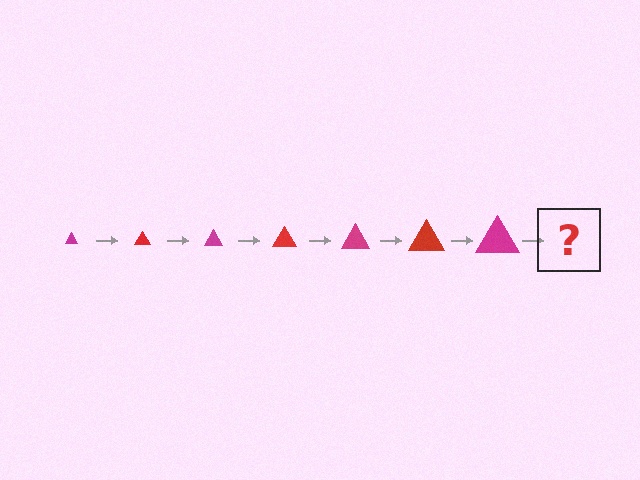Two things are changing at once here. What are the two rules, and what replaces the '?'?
The two rules are that the triangle grows larger each step and the color cycles through magenta and red. The '?' should be a red triangle, larger than the previous one.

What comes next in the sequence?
The next element should be a red triangle, larger than the previous one.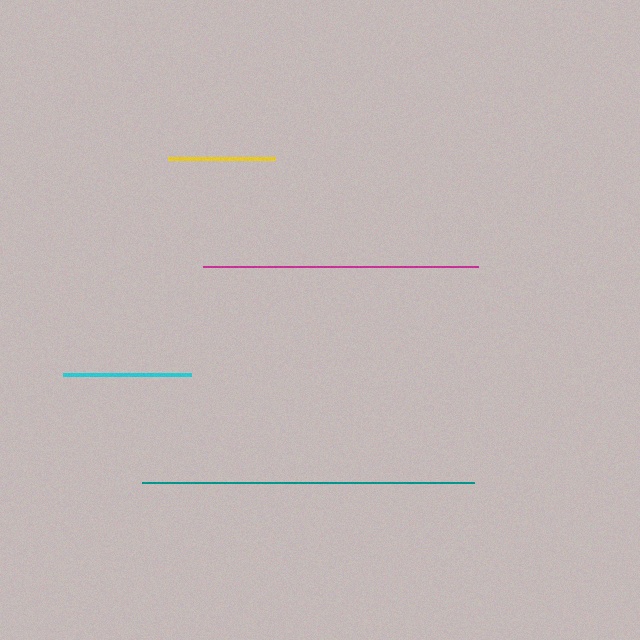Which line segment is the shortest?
The yellow line is the shortest at approximately 107 pixels.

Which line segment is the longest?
The teal line is the longest at approximately 332 pixels.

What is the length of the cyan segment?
The cyan segment is approximately 128 pixels long.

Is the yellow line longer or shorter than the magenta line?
The magenta line is longer than the yellow line.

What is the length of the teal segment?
The teal segment is approximately 332 pixels long.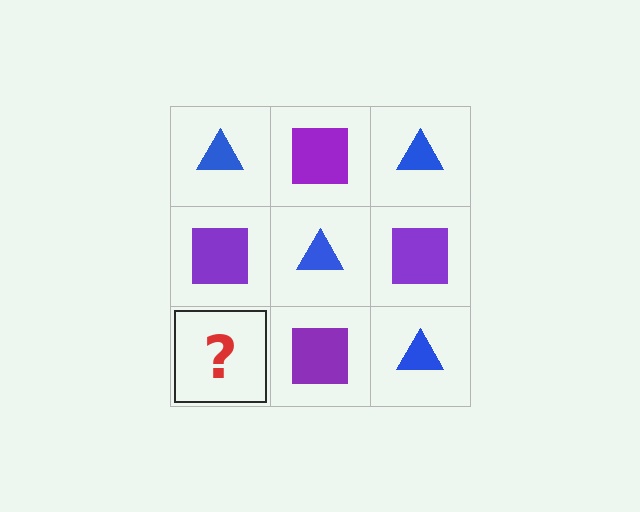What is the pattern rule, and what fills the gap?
The rule is that it alternates blue triangle and purple square in a checkerboard pattern. The gap should be filled with a blue triangle.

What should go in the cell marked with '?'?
The missing cell should contain a blue triangle.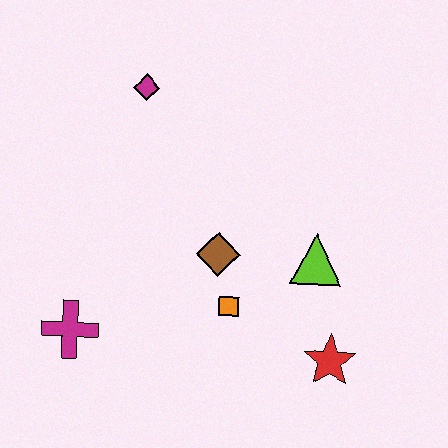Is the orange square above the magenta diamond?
No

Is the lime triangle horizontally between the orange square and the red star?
Yes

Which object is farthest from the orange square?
The magenta diamond is farthest from the orange square.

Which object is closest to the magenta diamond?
The brown diamond is closest to the magenta diamond.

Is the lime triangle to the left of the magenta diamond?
No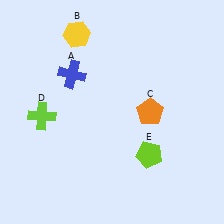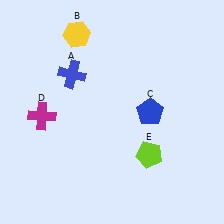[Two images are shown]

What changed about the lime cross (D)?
In Image 1, D is lime. In Image 2, it changed to magenta.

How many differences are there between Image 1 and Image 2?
There are 2 differences between the two images.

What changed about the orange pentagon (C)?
In Image 1, C is orange. In Image 2, it changed to blue.